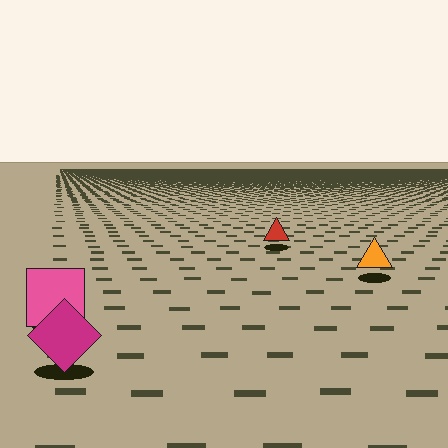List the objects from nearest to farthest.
From nearest to farthest: the magenta diamond, the pink square, the orange triangle, the red triangle.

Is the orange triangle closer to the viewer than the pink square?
No. The pink square is closer — you can tell from the texture gradient: the ground texture is coarser near it.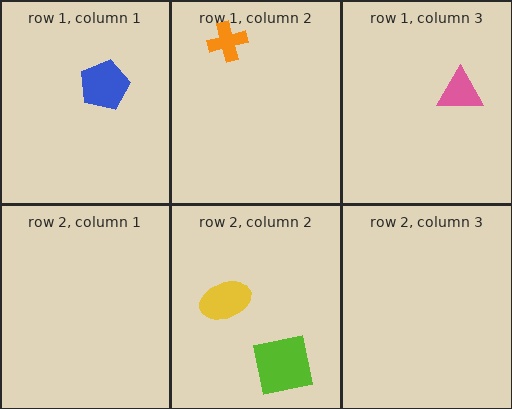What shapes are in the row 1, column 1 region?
The blue pentagon.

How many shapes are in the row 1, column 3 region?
1.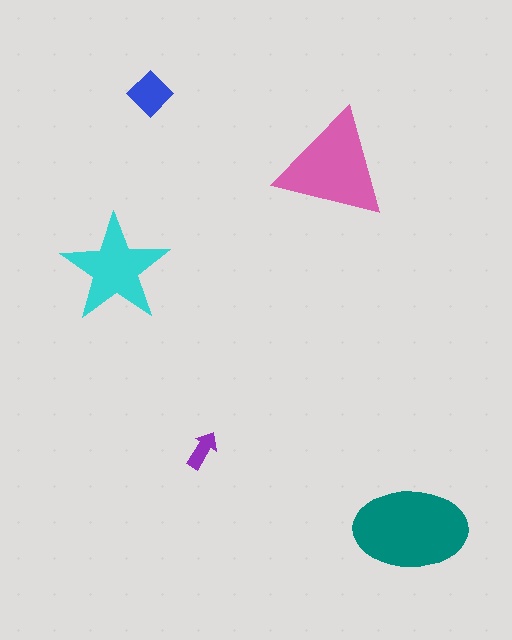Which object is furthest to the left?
The cyan star is leftmost.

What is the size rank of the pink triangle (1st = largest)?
2nd.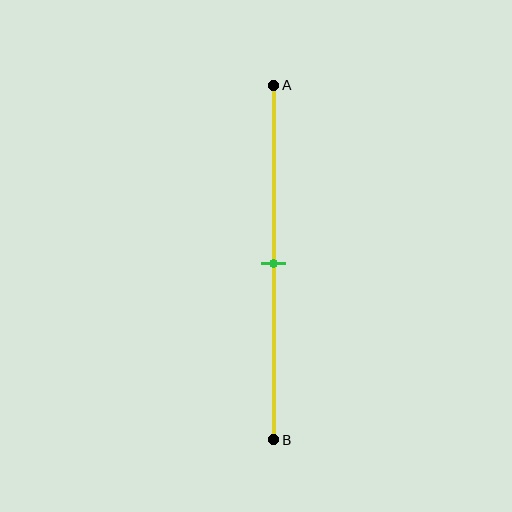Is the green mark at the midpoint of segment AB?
Yes, the mark is approximately at the midpoint.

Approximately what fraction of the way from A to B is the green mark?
The green mark is approximately 50% of the way from A to B.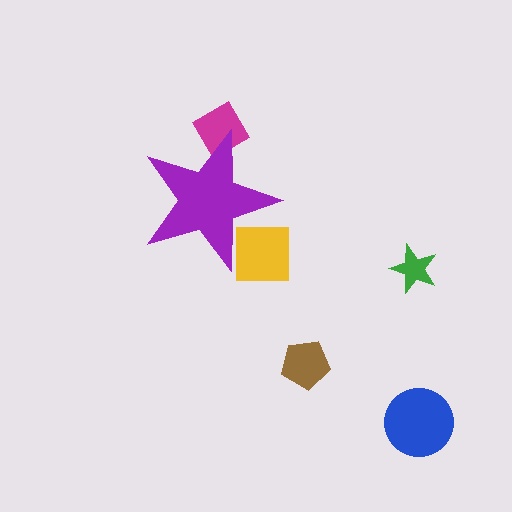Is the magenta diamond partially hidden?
Yes, the magenta diamond is partially hidden behind the purple star.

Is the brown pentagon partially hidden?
No, the brown pentagon is fully visible.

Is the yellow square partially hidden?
Yes, the yellow square is partially hidden behind the purple star.